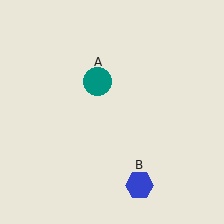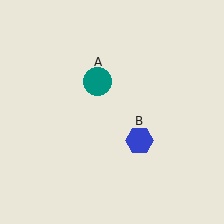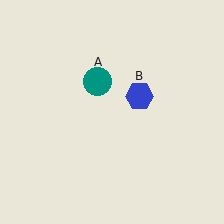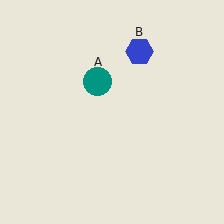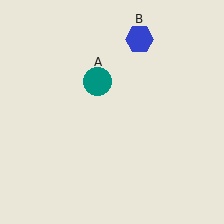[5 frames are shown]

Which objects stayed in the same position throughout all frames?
Teal circle (object A) remained stationary.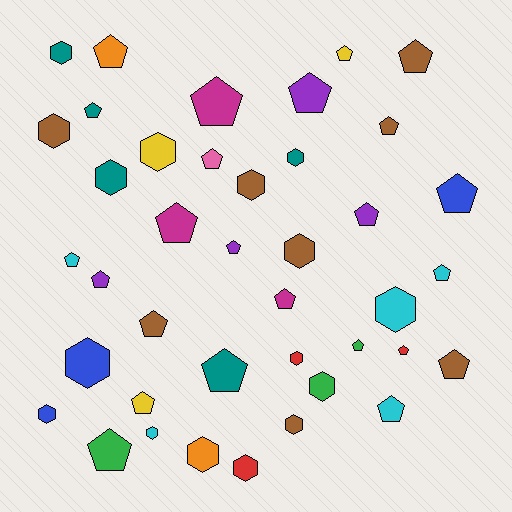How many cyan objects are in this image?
There are 5 cyan objects.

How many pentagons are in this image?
There are 24 pentagons.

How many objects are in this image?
There are 40 objects.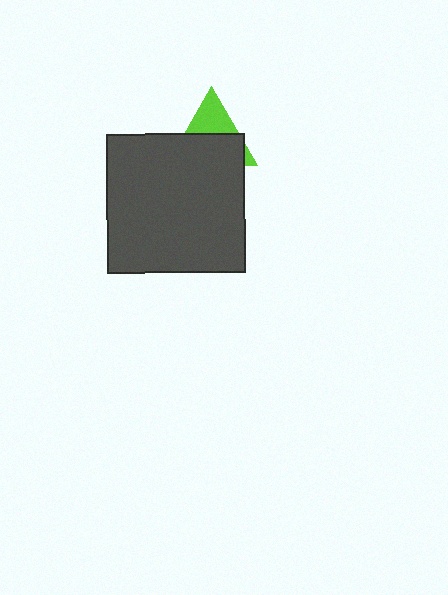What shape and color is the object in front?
The object in front is a dark gray square.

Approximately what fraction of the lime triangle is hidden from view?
Roughly 60% of the lime triangle is hidden behind the dark gray square.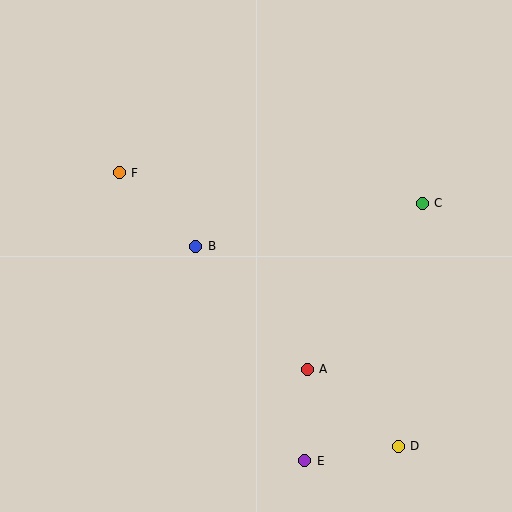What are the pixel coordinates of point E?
Point E is at (305, 461).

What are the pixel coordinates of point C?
Point C is at (422, 203).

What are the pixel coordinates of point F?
Point F is at (119, 173).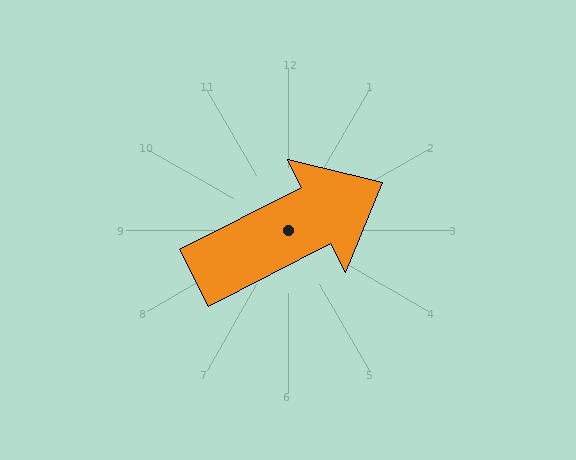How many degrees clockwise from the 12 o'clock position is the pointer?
Approximately 63 degrees.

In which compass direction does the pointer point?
Northeast.